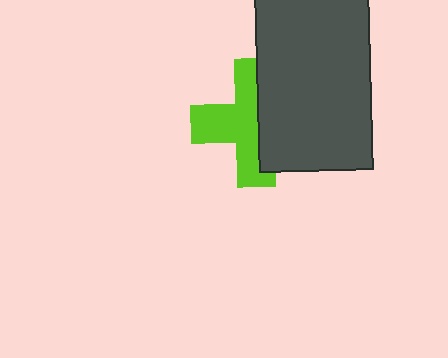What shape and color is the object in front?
The object in front is a dark gray rectangle.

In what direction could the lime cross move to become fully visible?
The lime cross could move left. That would shift it out from behind the dark gray rectangle entirely.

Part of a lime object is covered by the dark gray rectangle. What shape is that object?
It is a cross.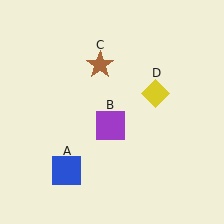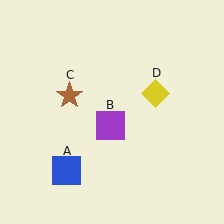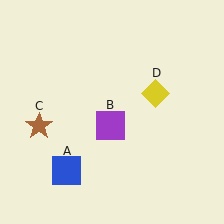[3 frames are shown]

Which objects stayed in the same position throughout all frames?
Blue square (object A) and purple square (object B) and yellow diamond (object D) remained stationary.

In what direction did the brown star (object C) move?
The brown star (object C) moved down and to the left.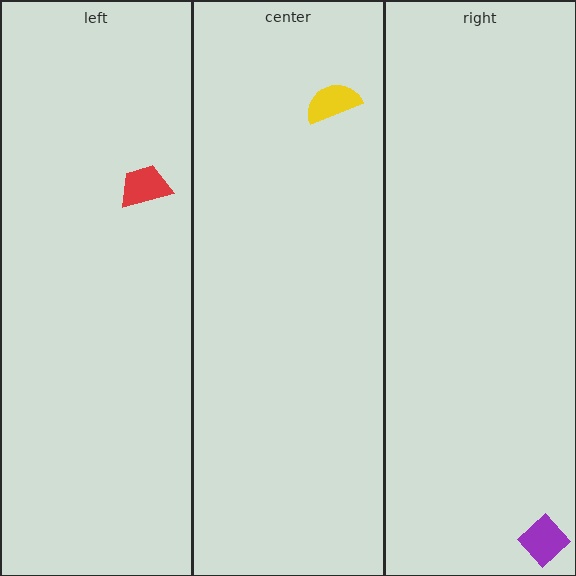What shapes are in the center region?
The yellow semicircle.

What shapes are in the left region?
The red trapezoid.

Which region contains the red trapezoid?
The left region.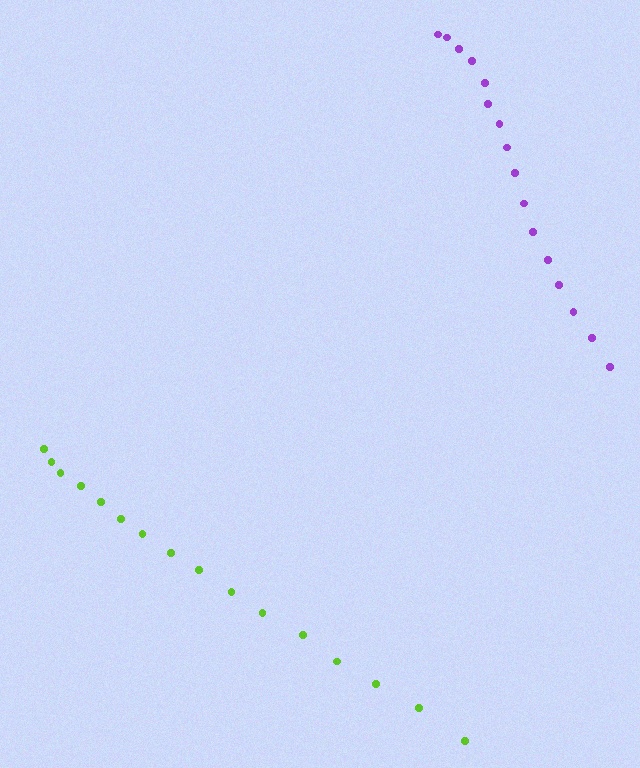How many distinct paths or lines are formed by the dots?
There are 2 distinct paths.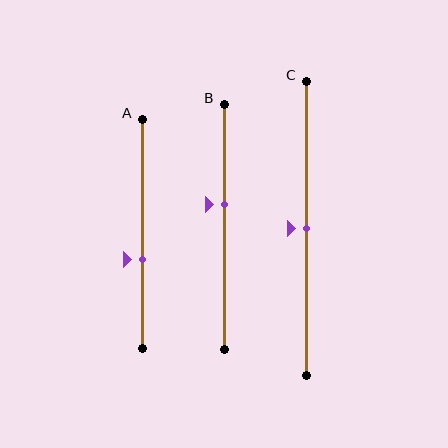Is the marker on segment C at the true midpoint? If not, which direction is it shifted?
Yes, the marker on segment C is at the true midpoint.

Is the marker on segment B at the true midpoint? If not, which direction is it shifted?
No, the marker on segment B is shifted upward by about 9% of the segment length.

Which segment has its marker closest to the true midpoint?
Segment C has its marker closest to the true midpoint.